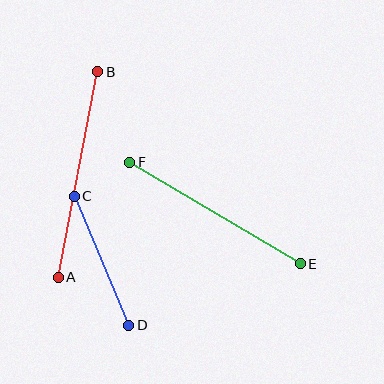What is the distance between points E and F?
The distance is approximately 199 pixels.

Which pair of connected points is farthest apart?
Points A and B are farthest apart.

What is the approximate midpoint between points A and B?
The midpoint is at approximately (78, 175) pixels.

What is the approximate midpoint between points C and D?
The midpoint is at approximately (102, 261) pixels.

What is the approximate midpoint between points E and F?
The midpoint is at approximately (215, 213) pixels.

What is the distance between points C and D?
The distance is approximately 140 pixels.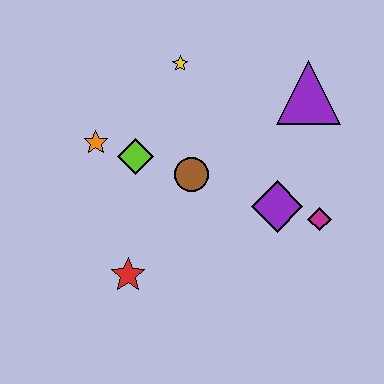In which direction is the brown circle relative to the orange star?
The brown circle is to the right of the orange star.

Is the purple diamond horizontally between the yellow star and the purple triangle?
Yes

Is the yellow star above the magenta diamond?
Yes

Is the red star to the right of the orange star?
Yes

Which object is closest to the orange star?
The lime diamond is closest to the orange star.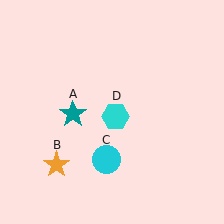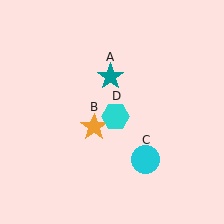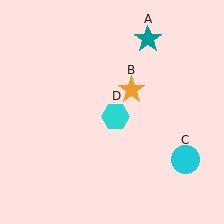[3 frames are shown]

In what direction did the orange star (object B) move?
The orange star (object B) moved up and to the right.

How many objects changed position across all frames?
3 objects changed position: teal star (object A), orange star (object B), cyan circle (object C).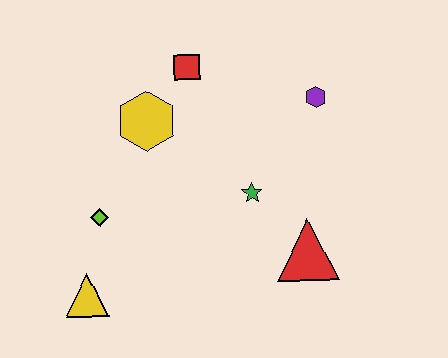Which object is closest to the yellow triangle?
The lime diamond is closest to the yellow triangle.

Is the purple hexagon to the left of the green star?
No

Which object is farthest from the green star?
The yellow triangle is farthest from the green star.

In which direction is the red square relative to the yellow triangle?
The red square is above the yellow triangle.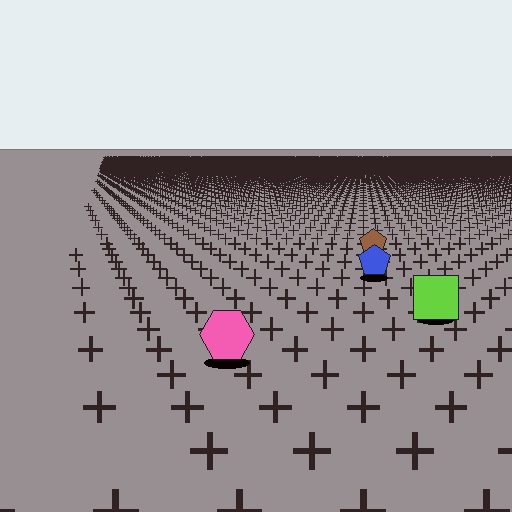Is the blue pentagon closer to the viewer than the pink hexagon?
No. The pink hexagon is closer — you can tell from the texture gradient: the ground texture is coarser near it.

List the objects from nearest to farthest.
From nearest to farthest: the pink hexagon, the lime square, the blue pentagon, the brown pentagon.